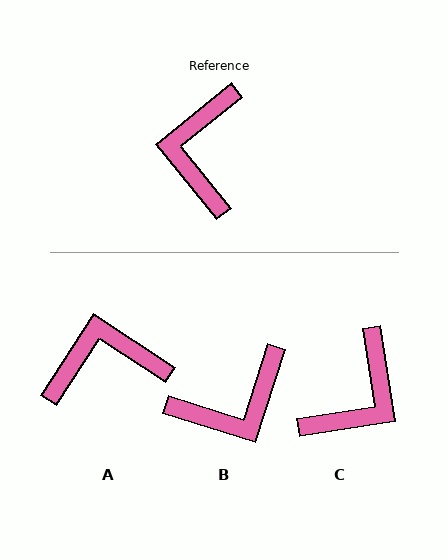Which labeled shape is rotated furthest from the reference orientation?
C, about 150 degrees away.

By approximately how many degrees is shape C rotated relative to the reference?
Approximately 150 degrees counter-clockwise.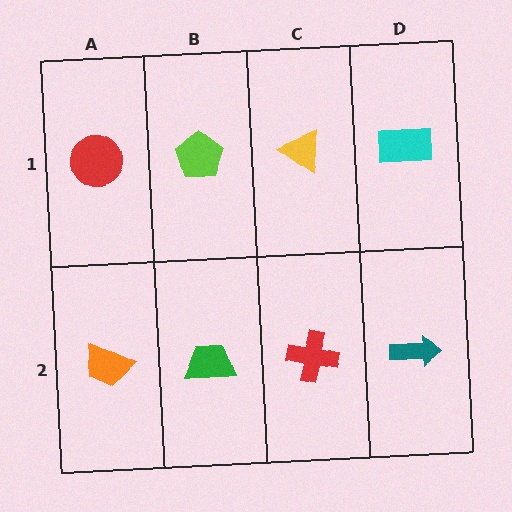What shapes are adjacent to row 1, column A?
An orange trapezoid (row 2, column A), a lime pentagon (row 1, column B).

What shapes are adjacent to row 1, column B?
A green trapezoid (row 2, column B), a red circle (row 1, column A), a yellow triangle (row 1, column C).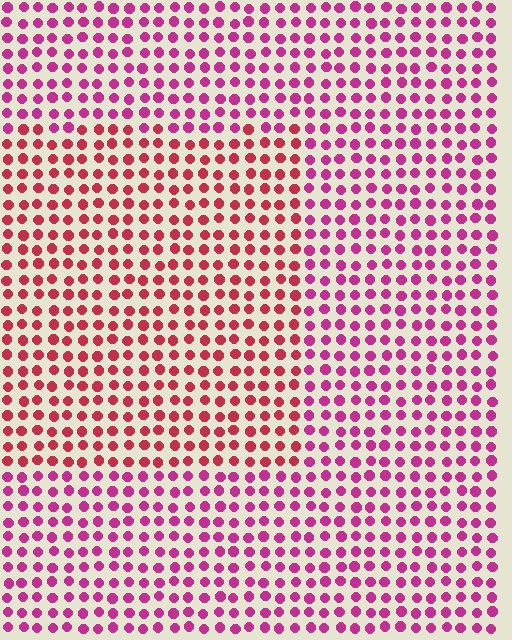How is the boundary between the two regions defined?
The boundary is defined purely by a slight shift in hue (about 29 degrees). Spacing, size, and orientation are identical on both sides.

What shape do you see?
I see a rectangle.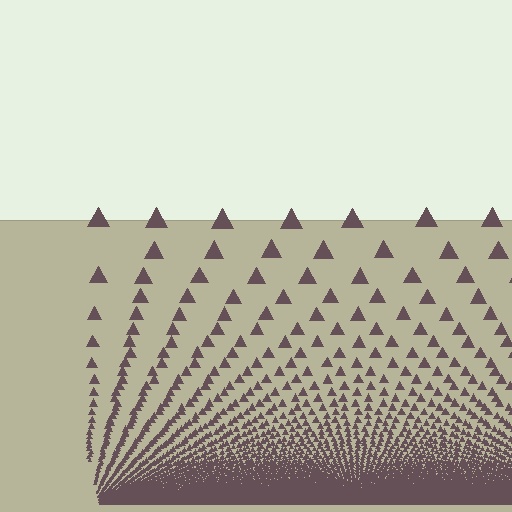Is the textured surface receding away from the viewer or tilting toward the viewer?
The surface appears to tilt toward the viewer. Texture elements get larger and sparser toward the top.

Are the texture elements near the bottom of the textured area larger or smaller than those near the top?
Smaller. The gradient is inverted — elements near the bottom are smaller and denser.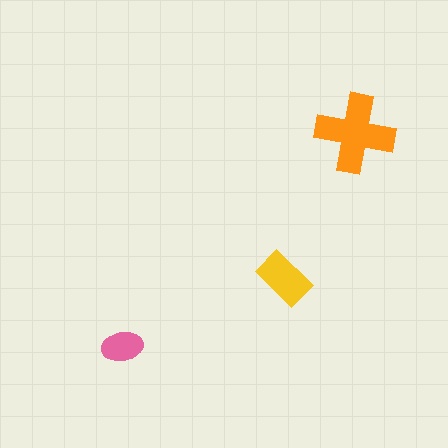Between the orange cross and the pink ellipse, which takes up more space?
The orange cross.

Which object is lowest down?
The pink ellipse is bottommost.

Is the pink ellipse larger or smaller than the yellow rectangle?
Smaller.